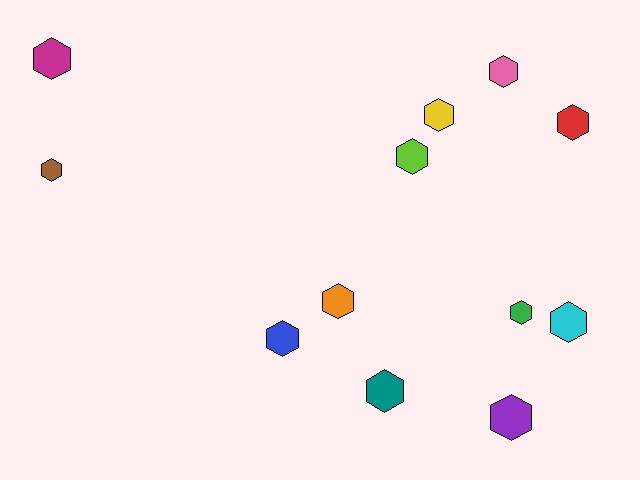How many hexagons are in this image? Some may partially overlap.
There are 12 hexagons.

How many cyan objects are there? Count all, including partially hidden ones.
There is 1 cyan object.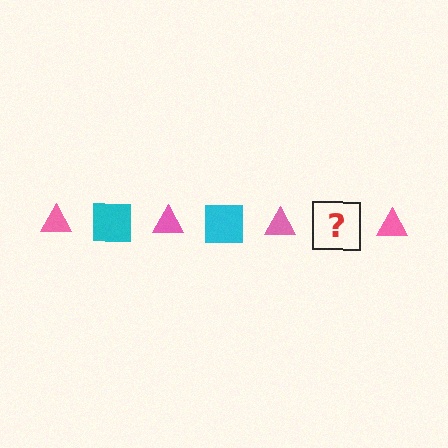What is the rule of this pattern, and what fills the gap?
The rule is that the pattern alternates between pink triangle and cyan square. The gap should be filled with a cyan square.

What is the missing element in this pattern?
The missing element is a cyan square.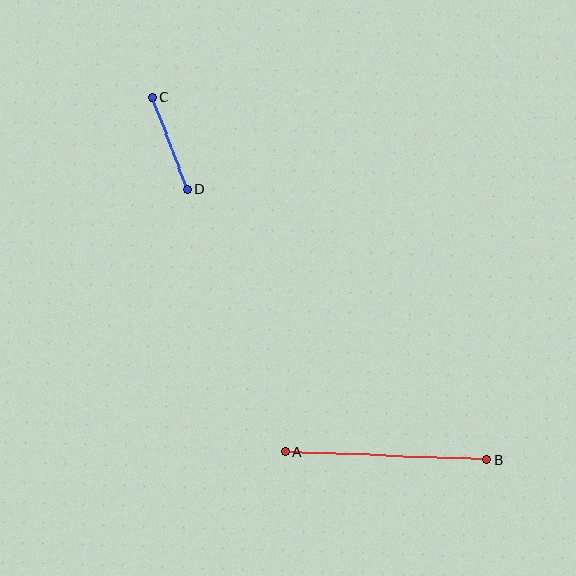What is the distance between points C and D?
The distance is approximately 99 pixels.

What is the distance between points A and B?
The distance is approximately 201 pixels.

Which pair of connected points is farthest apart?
Points A and B are farthest apart.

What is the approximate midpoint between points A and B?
The midpoint is at approximately (386, 456) pixels.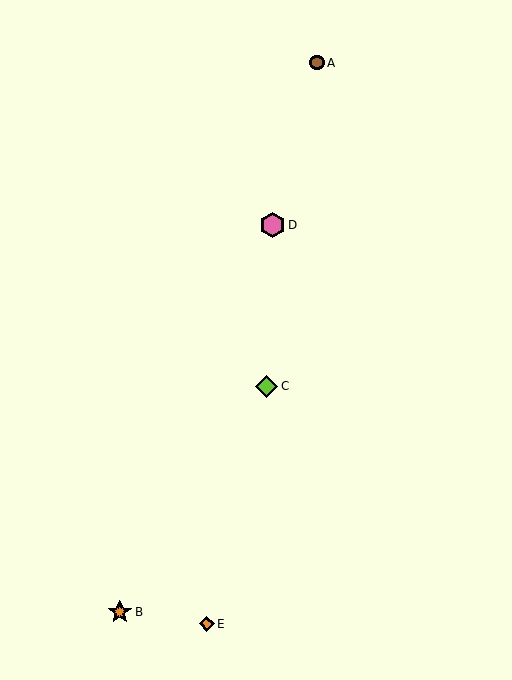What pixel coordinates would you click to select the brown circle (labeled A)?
Click at (317, 63) to select the brown circle A.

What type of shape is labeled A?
Shape A is a brown circle.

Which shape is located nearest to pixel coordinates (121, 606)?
The orange star (labeled B) at (120, 612) is nearest to that location.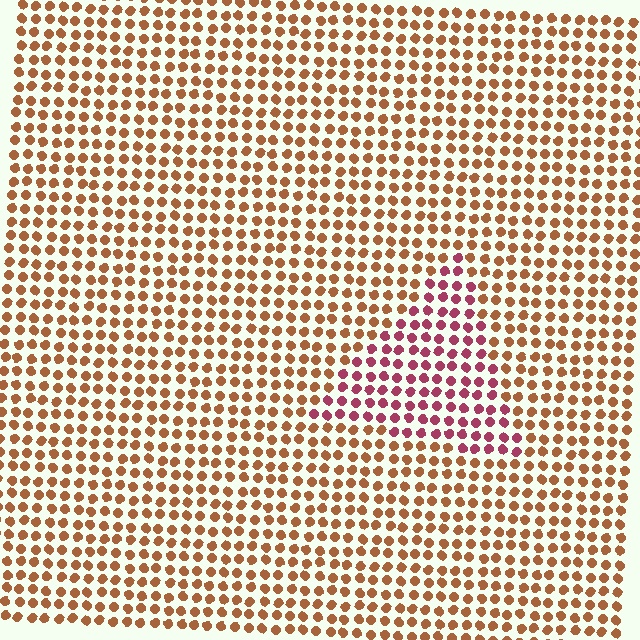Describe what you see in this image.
The image is filled with small brown elements in a uniform arrangement. A triangle-shaped region is visible where the elements are tinted to a slightly different hue, forming a subtle color boundary.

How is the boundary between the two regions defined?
The boundary is defined purely by a slight shift in hue (about 44 degrees). Spacing, size, and orientation are identical on both sides.